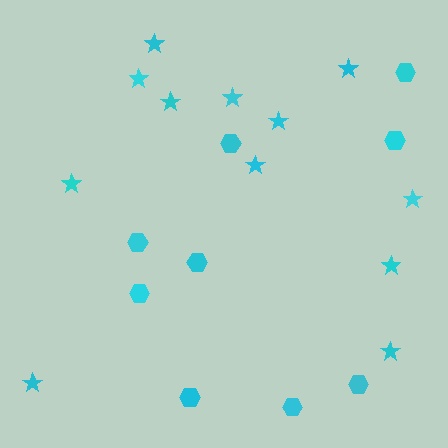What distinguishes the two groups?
There are 2 groups: one group of stars (12) and one group of hexagons (9).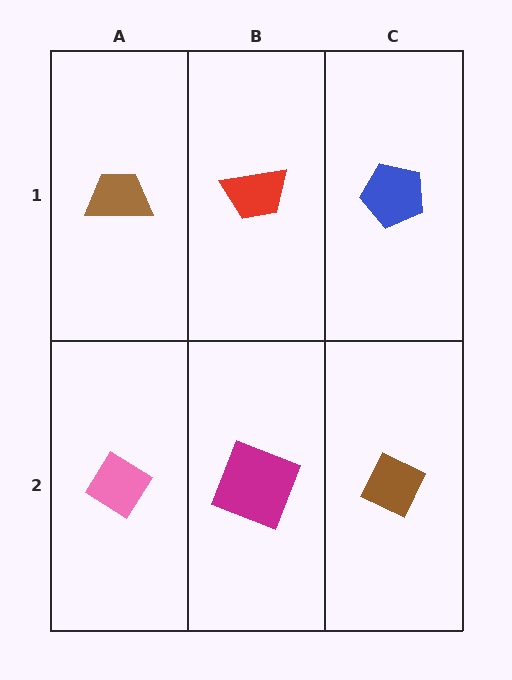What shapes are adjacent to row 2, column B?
A red trapezoid (row 1, column B), a pink diamond (row 2, column A), a brown diamond (row 2, column C).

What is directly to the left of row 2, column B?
A pink diamond.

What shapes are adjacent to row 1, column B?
A magenta square (row 2, column B), a brown trapezoid (row 1, column A), a blue pentagon (row 1, column C).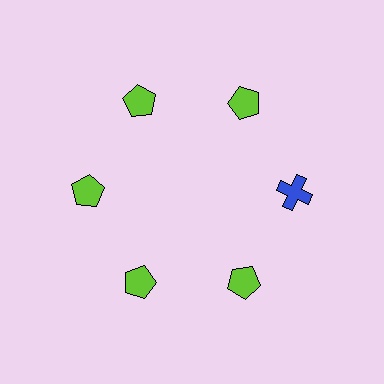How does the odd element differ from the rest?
It differs in both color (blue instead of lime) and shape (cross instead of pentagon).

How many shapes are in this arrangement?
There are 6 shapes arranged in a ring pattern.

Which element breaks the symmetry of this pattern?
The blue cross at roughly the 3 o'clock position breaks the symmetry. All other shapes are lime pentagons.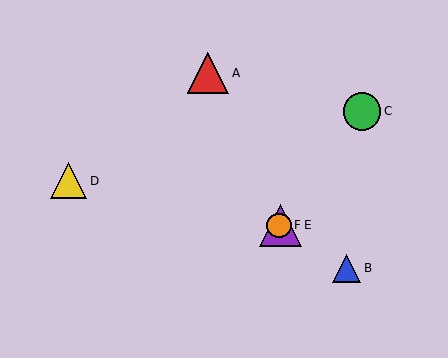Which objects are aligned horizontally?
Objects E, F are aligned horizontally.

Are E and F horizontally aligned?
Yes, both are at y≈225.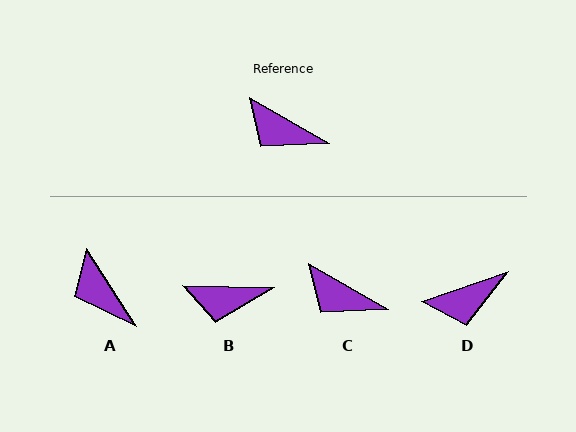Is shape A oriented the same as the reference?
No, it is off by about 28 degrees.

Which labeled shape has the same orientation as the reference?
C.